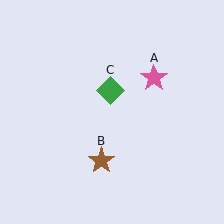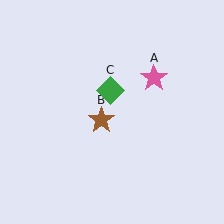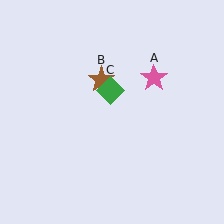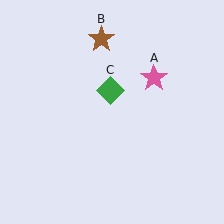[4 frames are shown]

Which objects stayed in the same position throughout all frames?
Pink star (object A) and green diamond (object C) remained stationary.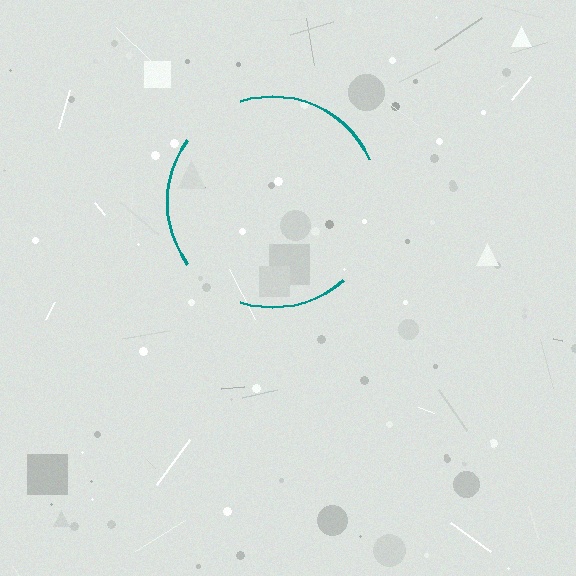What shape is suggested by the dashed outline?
The dashed outline suggests a circle.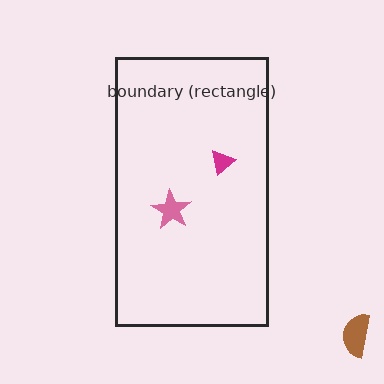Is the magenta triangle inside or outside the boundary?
Inside.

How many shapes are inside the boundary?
2 inside, 1 outside.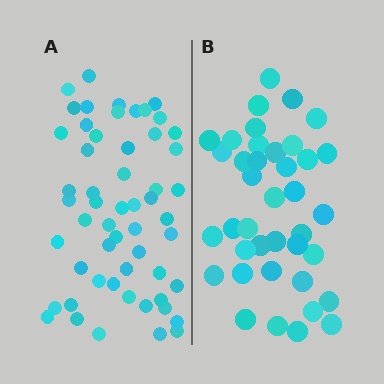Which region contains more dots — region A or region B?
Region A (the left region) has more dots.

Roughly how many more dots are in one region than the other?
Region A has approximately 15 more dots than region B.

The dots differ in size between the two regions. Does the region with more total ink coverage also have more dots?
No. Region B has more total ink coverage because its dots are larger, but region A actually contains more individual dots. Total area can be misleading — the number of items is what matters here.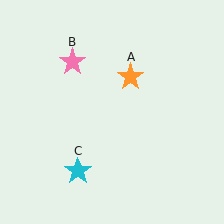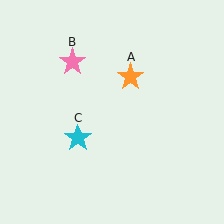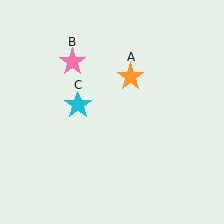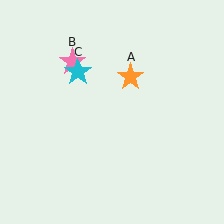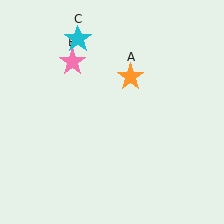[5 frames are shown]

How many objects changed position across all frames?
1 object changed position: cyan star (object C).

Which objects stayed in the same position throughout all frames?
Orange star (object A) and pink star (object B) remained stationary.